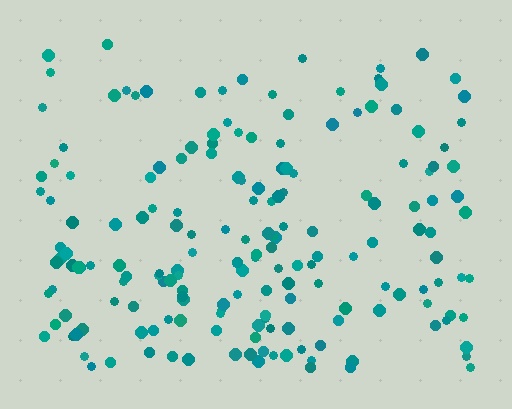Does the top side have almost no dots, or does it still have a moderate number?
Still a moderate number, just noticeably fewer than the bottom.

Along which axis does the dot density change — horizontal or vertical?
Vertical.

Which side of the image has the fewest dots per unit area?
The top.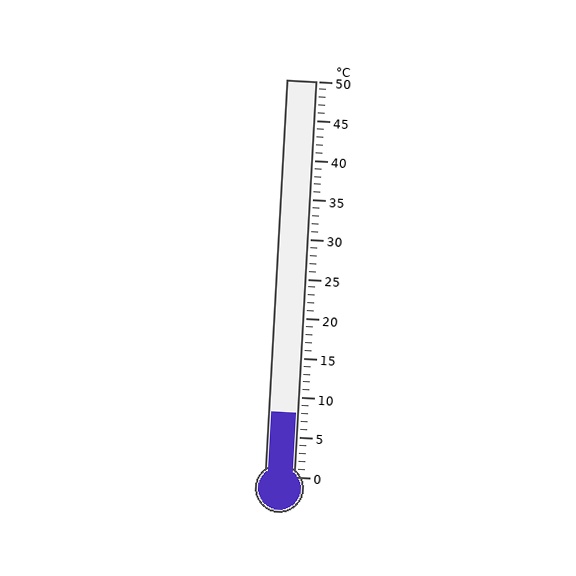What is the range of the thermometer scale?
The thermometer scale ranges from 0°C to 50°C.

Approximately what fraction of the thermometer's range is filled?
The thermometer is filled to approximately 15% of its range.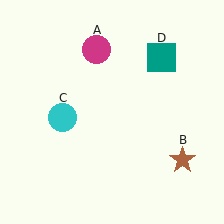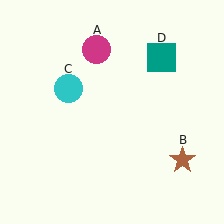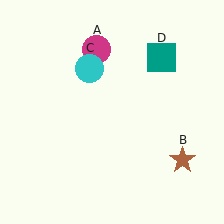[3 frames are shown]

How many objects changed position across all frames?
1 object changed position: cyan circle (object C).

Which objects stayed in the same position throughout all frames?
Magenta circle (object A) and brown star (object B) and teal square (object D) remained stationary.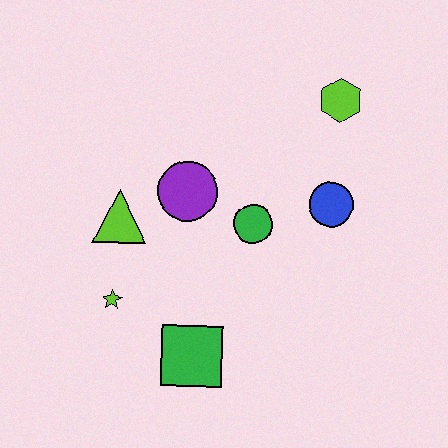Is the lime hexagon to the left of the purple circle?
No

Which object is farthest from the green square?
The lime hexagon is farthest from the green square.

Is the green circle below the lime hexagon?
Yes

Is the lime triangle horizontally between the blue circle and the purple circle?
No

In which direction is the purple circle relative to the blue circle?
The purple circle is to the left of the blue circle.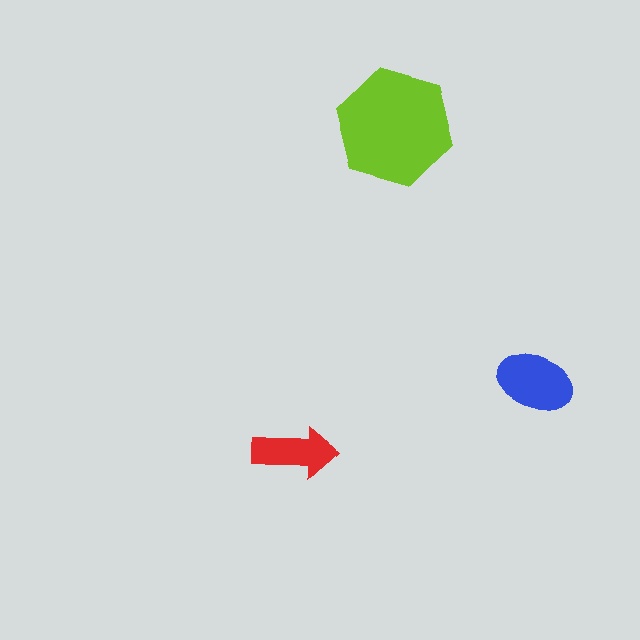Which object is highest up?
The lime hexagon is topmost.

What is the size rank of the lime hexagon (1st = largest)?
1st.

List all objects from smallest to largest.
The red arrow, the blue ellipse, the lime hexagon.